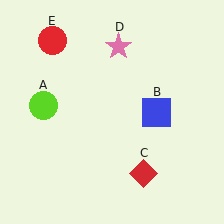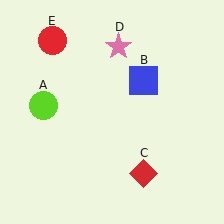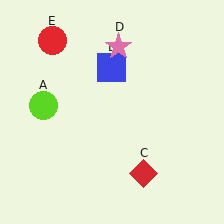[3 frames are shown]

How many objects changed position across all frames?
1 object changed position: blue square (object B).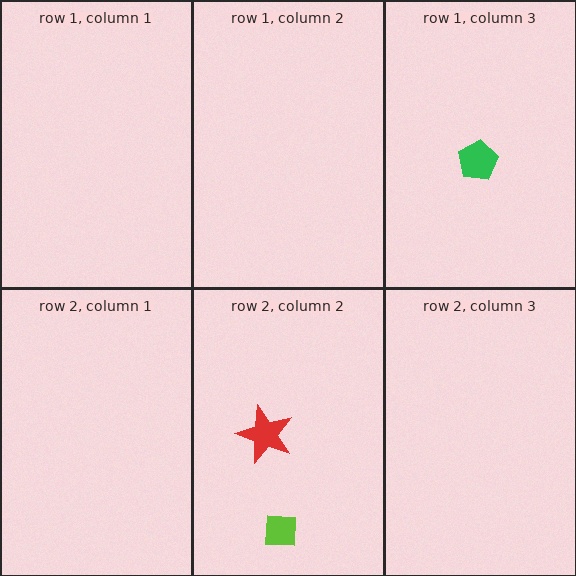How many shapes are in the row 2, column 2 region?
2.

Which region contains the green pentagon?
The row 1, column 3 region.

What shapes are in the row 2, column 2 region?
The red star, the lime square.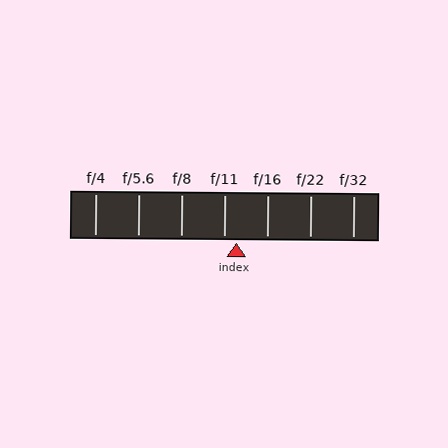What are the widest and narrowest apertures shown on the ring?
The widest aperture shown is f/4 and the narrowest is f/32.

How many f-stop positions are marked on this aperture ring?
There are 7 f-stop positions marked.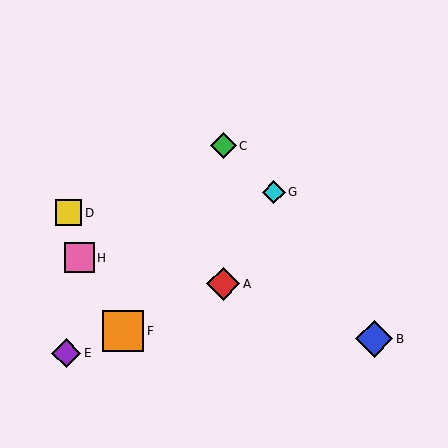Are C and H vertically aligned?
No, C is at x≈223 and H is at x≈79.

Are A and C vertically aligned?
Yes, both are at x≈223.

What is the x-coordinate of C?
Object C is at x≈223.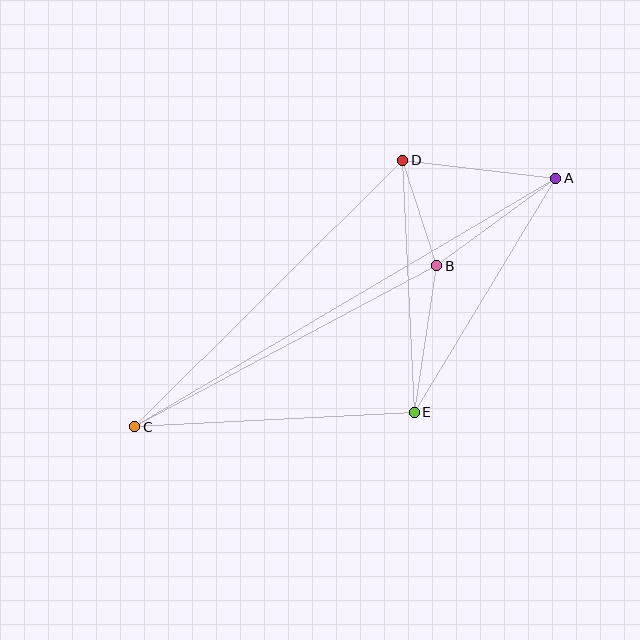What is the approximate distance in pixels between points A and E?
The distance between A and E is approximately 273 pixels.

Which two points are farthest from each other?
Points A and C are farthest from each other.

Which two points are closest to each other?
Points B and D are closest to each other.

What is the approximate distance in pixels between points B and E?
The distance between B and E is approximately 148 pixels.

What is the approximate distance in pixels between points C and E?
The distance between C and E is approximately 280 pixels.